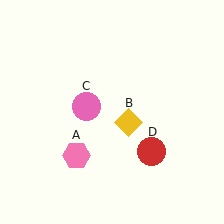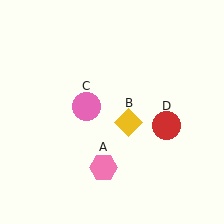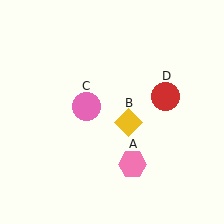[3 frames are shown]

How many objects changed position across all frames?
2 objects changed position: pink hexagon (object A), red circle (object D).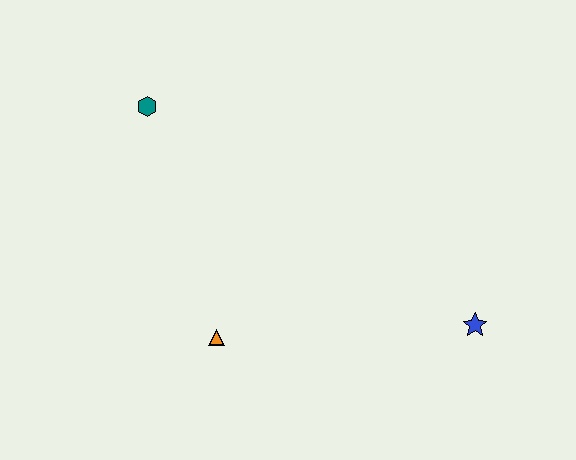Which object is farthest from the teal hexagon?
The blue star is farthest from the teal hexagon.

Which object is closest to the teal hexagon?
The orange triangle is closest to the teal hexagon.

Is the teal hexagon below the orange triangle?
No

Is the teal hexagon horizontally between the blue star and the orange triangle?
No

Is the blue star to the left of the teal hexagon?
No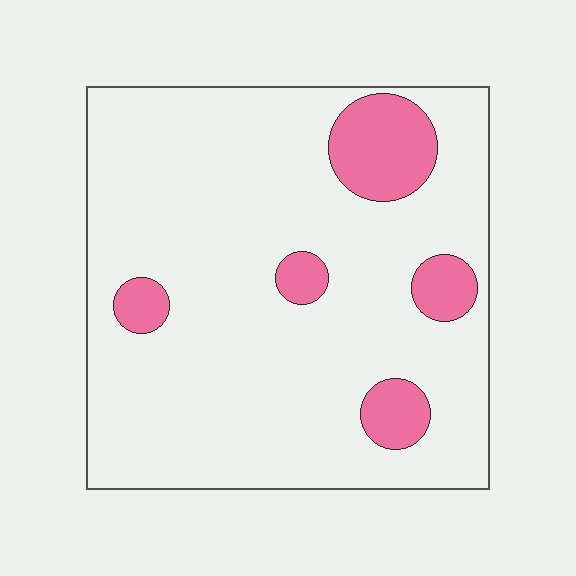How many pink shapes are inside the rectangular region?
5.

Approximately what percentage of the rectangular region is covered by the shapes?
Approximately 15%.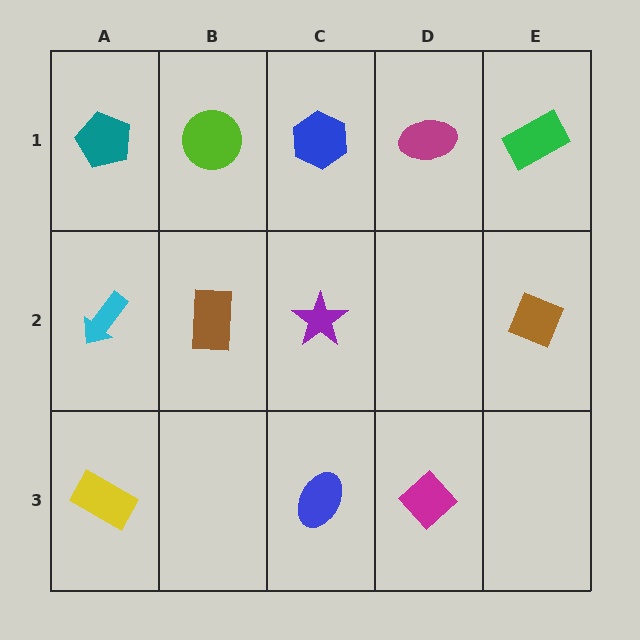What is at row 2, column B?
A brown rectangle.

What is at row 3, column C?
A blue ellipse.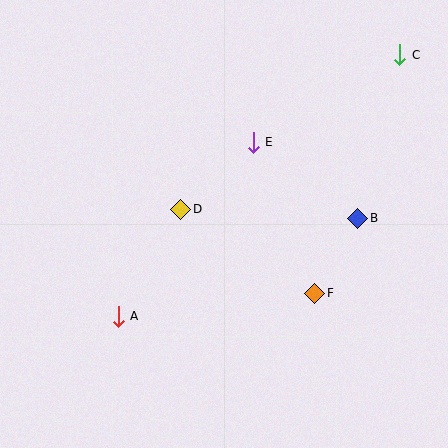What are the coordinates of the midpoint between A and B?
The midpoint between A and B is at (238, 267).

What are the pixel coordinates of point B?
Point B is at (358, 218).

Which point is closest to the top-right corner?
Point C is closest to the top-right corner.